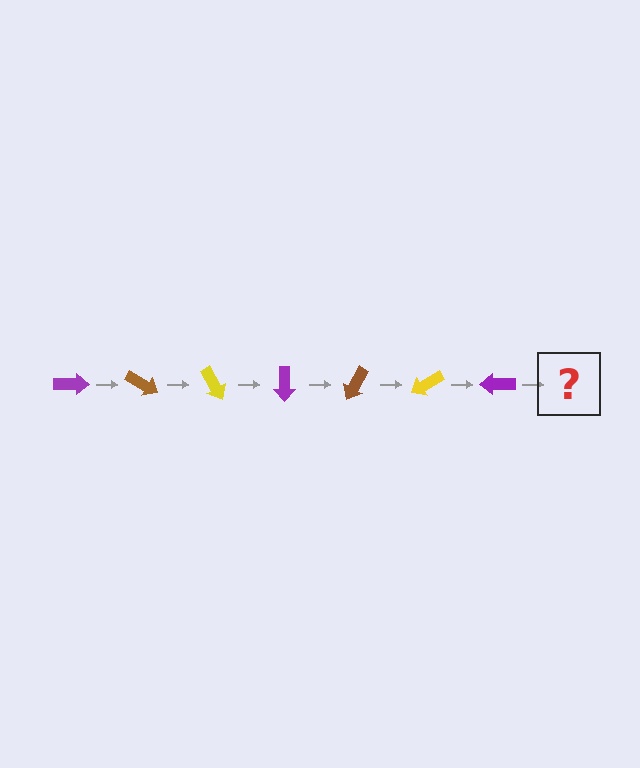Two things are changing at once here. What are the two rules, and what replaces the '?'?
The two rules are that it rotates 30 degrees each step and the color cycles through purple, brown, and yellow. The '?' should be a brown arrow, rotated 210 degrees from the start.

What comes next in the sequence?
The next element should be a brown arrow, rotated 210 degrees from the start.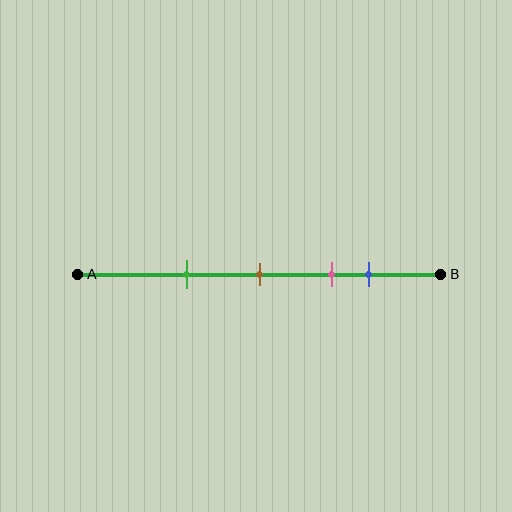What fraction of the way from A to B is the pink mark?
The pink mark is approximately 70% (0.7) of the way from A to B.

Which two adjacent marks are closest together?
The pink and blue marks are the closest adjacent pair.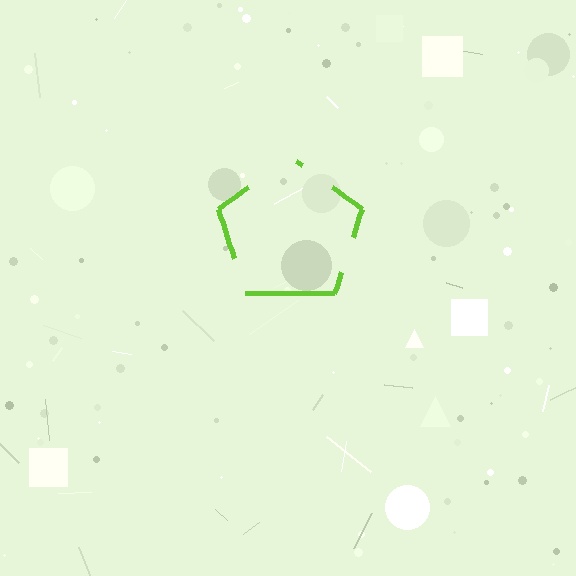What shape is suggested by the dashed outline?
The dashed outline suggests a pentagon.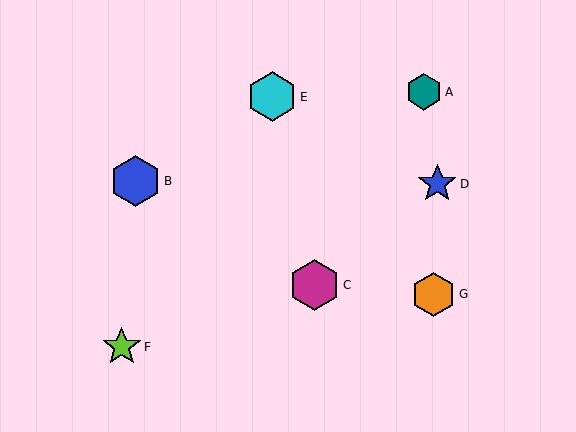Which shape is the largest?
The blue hexagon (labeled B) is the largest.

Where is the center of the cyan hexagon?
The center of the cyan hexagon is at (272, 97).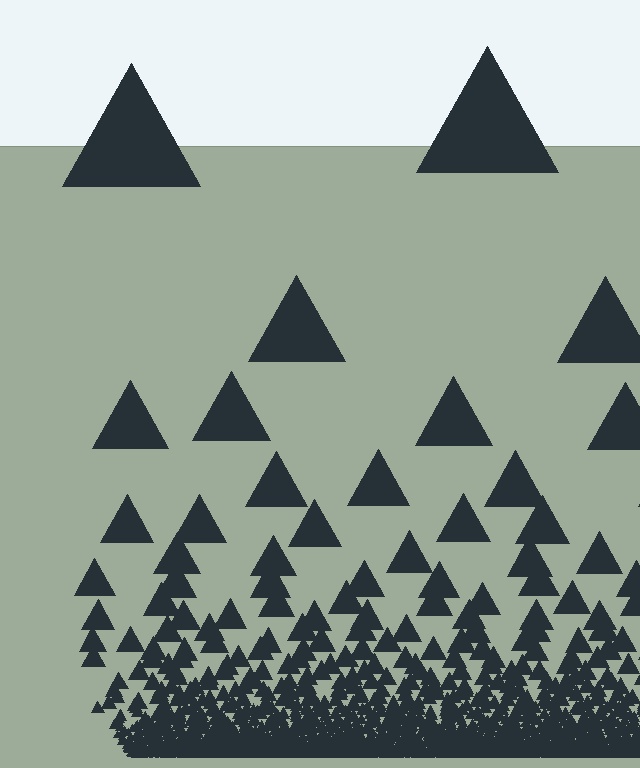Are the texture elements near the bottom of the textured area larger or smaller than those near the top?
Smaller. The gradient is inverted — elements near the bottom are smaller and denser.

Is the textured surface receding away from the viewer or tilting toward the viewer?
The surface appears to tilt toward the viewer. Texture elements get larger and sparser toward the top.